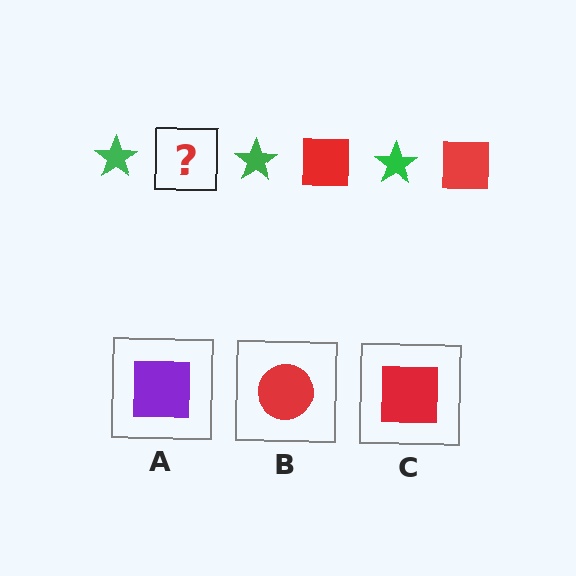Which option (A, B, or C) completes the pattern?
C.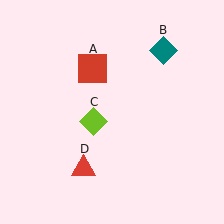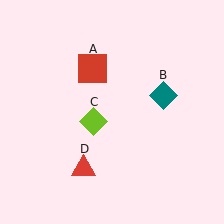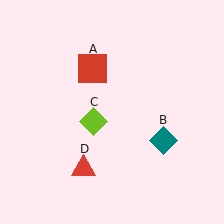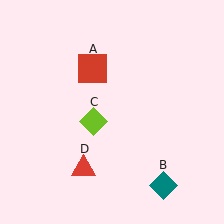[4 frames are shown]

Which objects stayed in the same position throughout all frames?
Red square (object A) and lime diamond (object C) and red triangle (object D) remained stationary.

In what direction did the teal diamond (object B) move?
The teal diamond (object B) moved down.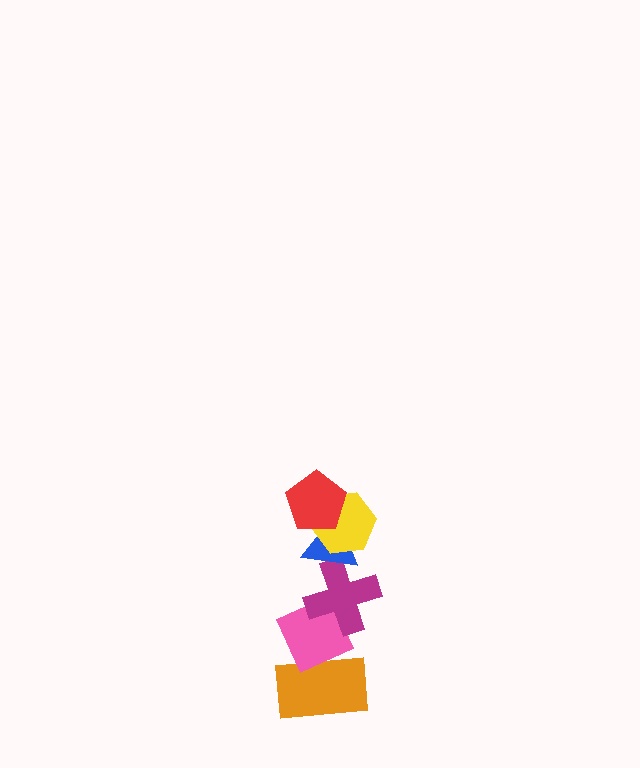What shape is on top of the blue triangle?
The yellow hexagon is on top of the blue triangle.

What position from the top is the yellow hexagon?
The yellow hexagon is 2nd from the top.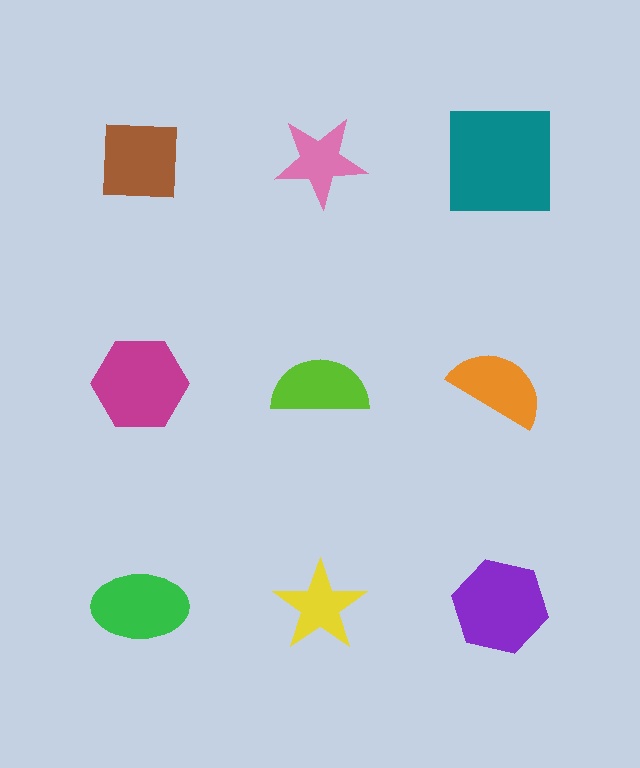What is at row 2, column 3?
An orange semicircle.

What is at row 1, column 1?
A brown square.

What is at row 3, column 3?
A purple hexagon.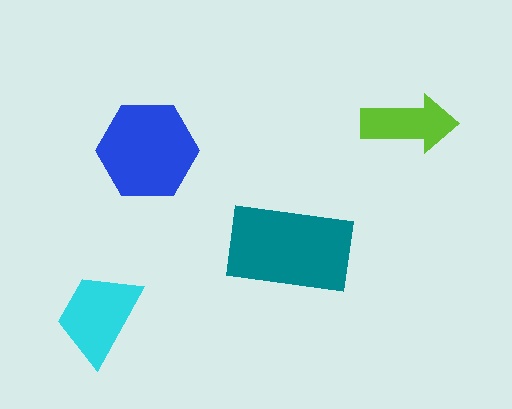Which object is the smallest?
The lime arrow.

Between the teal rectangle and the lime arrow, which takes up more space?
The teal rectangle.